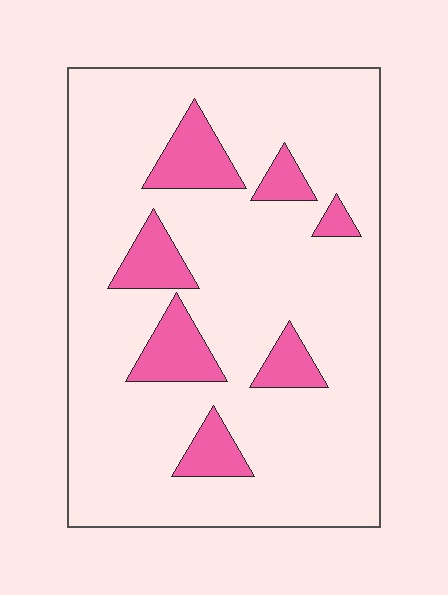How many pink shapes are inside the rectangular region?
7.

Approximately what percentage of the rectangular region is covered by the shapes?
Approximately 15%.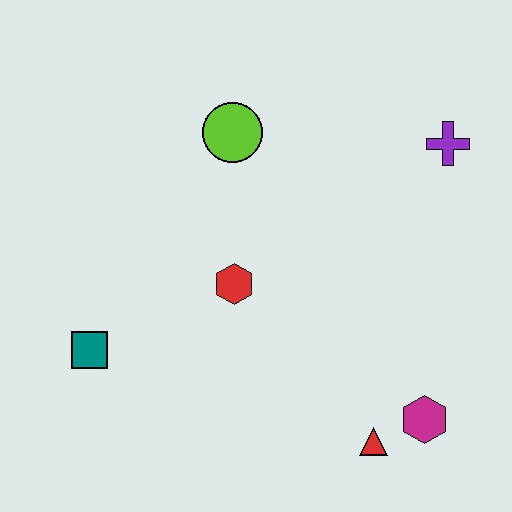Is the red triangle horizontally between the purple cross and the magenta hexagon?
No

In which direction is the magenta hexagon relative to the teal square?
The magenta hexagon is to the right of the teal square.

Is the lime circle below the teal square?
No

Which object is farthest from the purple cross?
The teal square is farthest from the purple cross.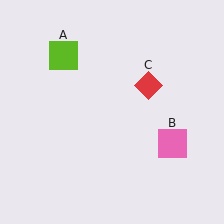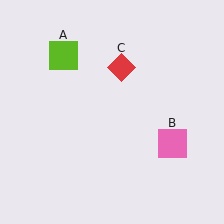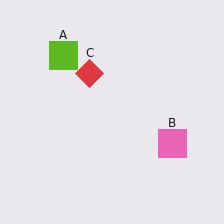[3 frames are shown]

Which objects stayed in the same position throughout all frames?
Lime square (object A) and pink square (object B) remained stationary.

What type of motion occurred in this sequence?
The red diamond (object C) rotated counterclockwise around the center of the scene.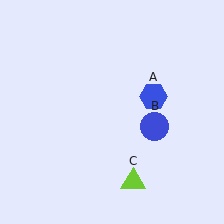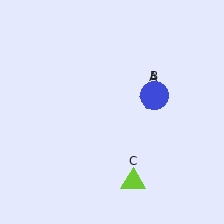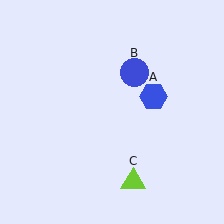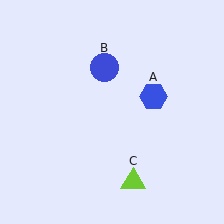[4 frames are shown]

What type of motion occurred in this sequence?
The blue circle (object B) rotated counterclockwise around the center of the scene.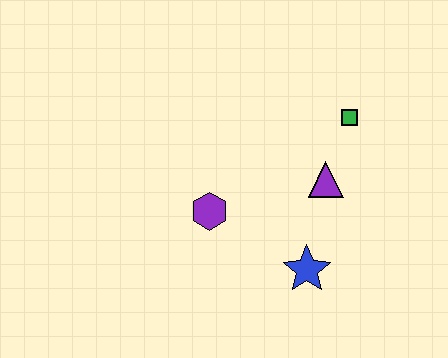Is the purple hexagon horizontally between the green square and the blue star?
No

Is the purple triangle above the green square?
No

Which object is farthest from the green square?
The purple hexagon is farthest from the green square.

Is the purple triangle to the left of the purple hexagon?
No